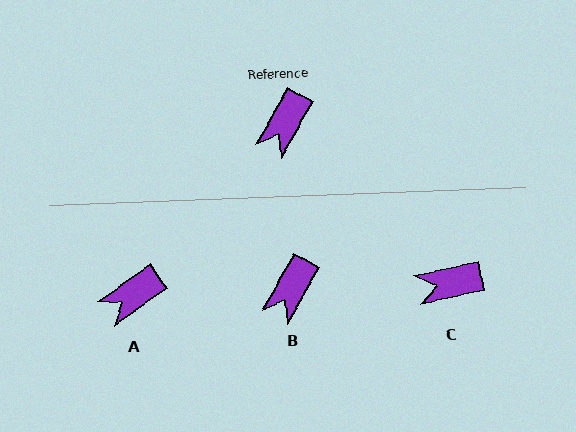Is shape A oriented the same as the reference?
No, it is off by about 25 degrees.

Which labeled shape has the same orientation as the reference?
B.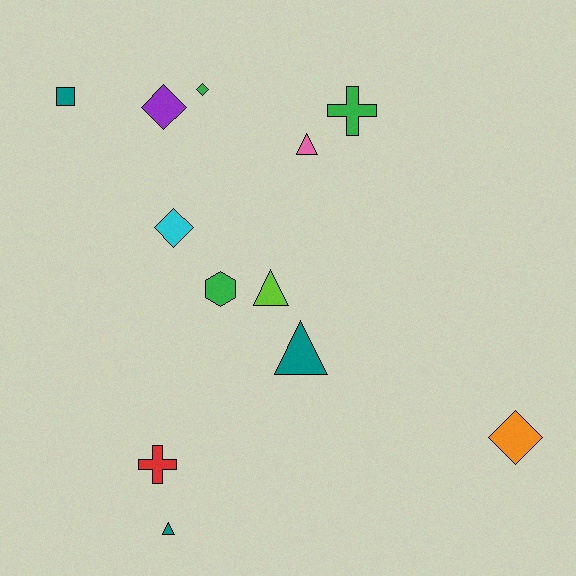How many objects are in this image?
There are 12 objects.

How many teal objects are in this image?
There are 3 teal objects.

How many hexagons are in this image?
There is 1 hexagon.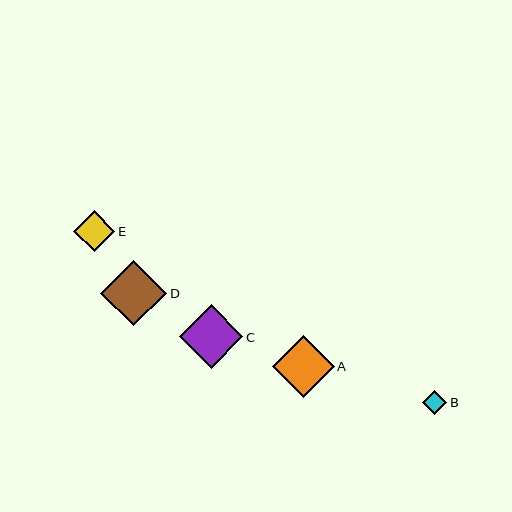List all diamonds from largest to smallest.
From largest to smallest: D, C, A, E, B.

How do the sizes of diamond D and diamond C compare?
Diamond D and diamond C are approximately the same size.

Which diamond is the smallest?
Diamond B is the smallest with a size of approximately 24 pixels.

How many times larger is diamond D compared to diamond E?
Diamond D is approximately 1.6 times the size of diamond E.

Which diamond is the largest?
Diamond D is the largest with a size of approximately 66 pixels.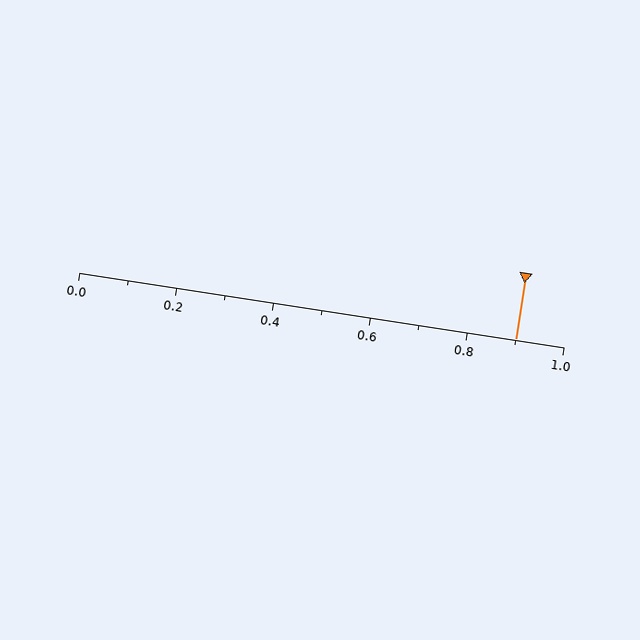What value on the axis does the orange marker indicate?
The marker indicates approximately 0.9.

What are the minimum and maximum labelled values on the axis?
The axis runs from 0.0 to 1.0.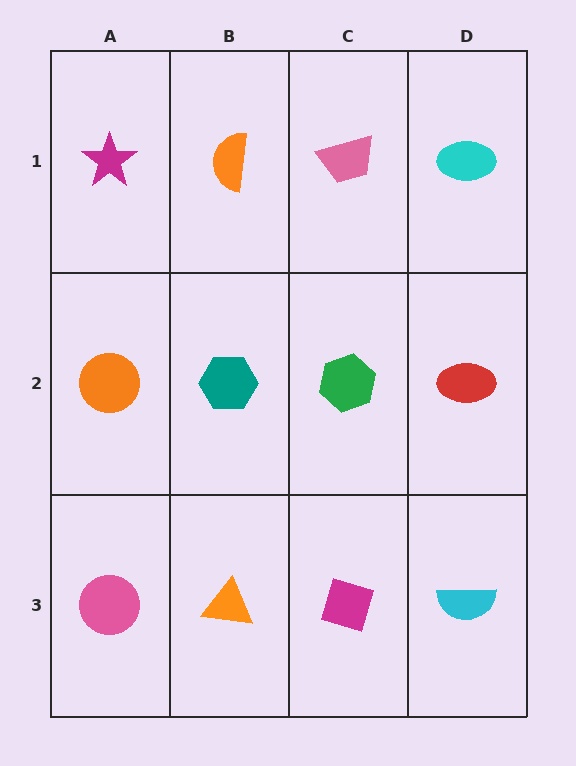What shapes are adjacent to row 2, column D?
A cyan ellipse (row 1, column D), a cyan semicircle (row 3, column D), a green hexagon (row 2, column C).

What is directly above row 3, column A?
An orange circle.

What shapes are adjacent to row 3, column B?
A teal hexagon (row 2, column B), a pink circle (row 3, column A), a magenta diamond (row 3, column C).